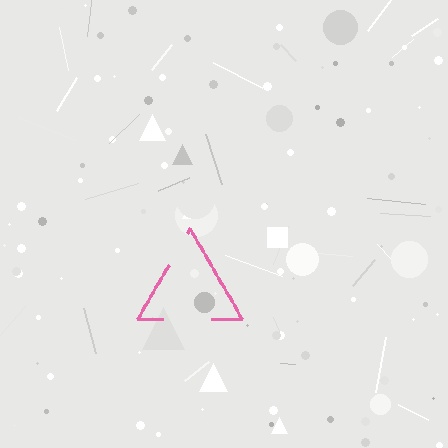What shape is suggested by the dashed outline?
The dashed outline suggests a triangle.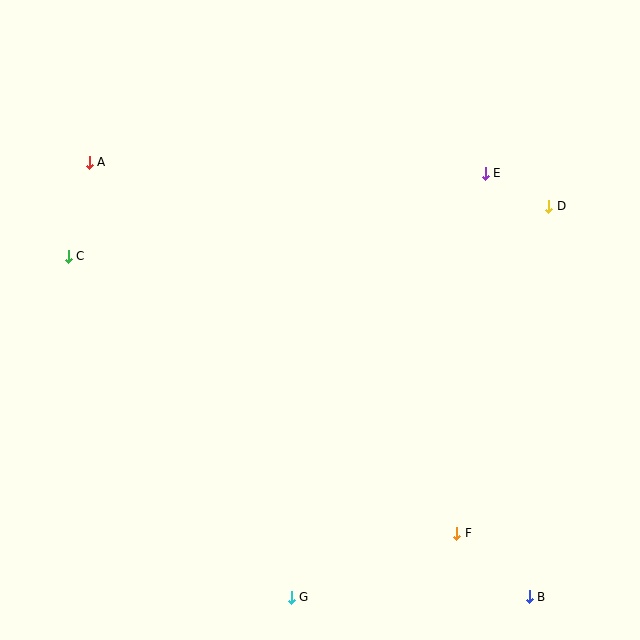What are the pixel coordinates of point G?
Point G is at (291, 597).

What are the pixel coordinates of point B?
Point B is at (529, 597).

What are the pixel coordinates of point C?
Point C is at (68, 256).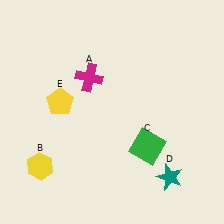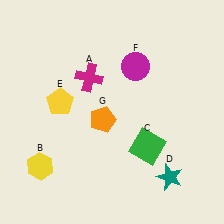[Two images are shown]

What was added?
A magenta circle (F), an orange pentagon (G) were added in Image 2.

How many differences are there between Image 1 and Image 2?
There are 2 differences between the two images.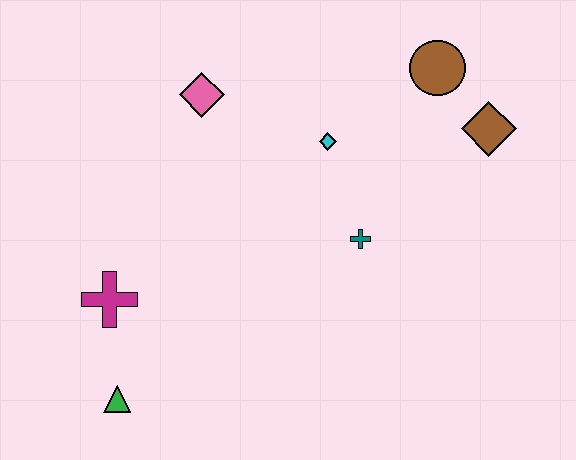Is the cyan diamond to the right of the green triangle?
Yes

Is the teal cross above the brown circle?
No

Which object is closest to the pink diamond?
The cyan diamond is closest to the pink diamond.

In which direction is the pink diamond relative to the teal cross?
The pink diamond is to the left of the teal cross.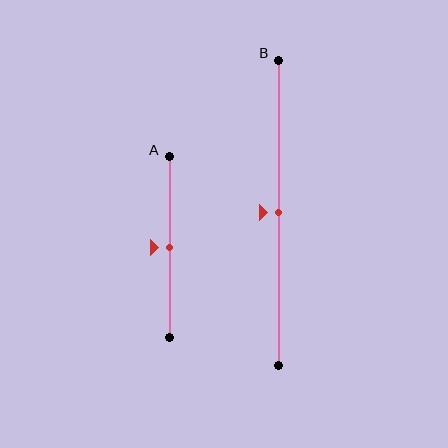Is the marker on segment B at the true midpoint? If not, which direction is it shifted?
Yes, the marker on segment B is at the true midpoint.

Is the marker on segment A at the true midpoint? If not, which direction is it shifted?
Yes, the marker on segment A is at the true midpoint.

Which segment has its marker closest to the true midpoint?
Segment A has its marker closest to the true midpoint.